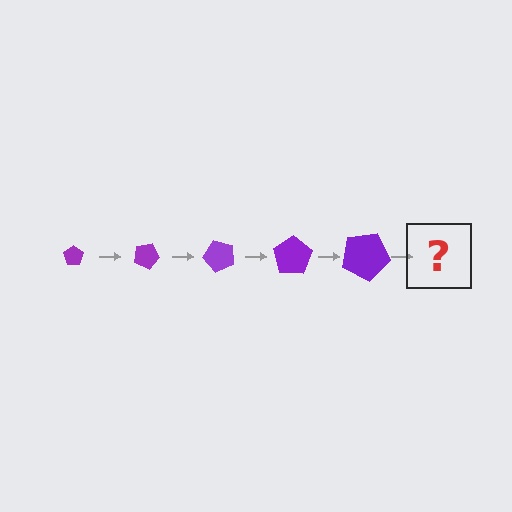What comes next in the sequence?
The next element should be a pentagon, larger than the previous one and rotated 125 degrees from the start.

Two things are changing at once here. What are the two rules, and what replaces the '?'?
The two rules are that the pentagon grows larger each step and it rotates 25 degrees each step. The '?' should be a pentagon, larger than the previous one and rotated 125 degrees from the start.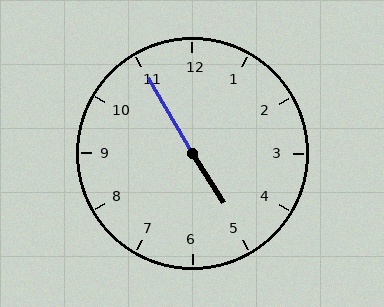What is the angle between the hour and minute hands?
Approximately 178 degrees.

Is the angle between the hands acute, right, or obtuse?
It is obtuse.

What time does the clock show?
4:55.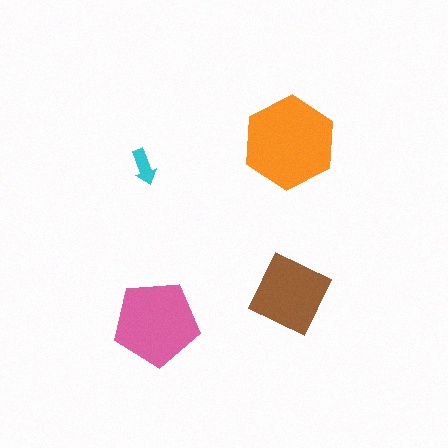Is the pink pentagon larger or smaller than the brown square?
Larger.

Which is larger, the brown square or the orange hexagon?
The orange hexagon.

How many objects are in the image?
There are 4 objects in the image.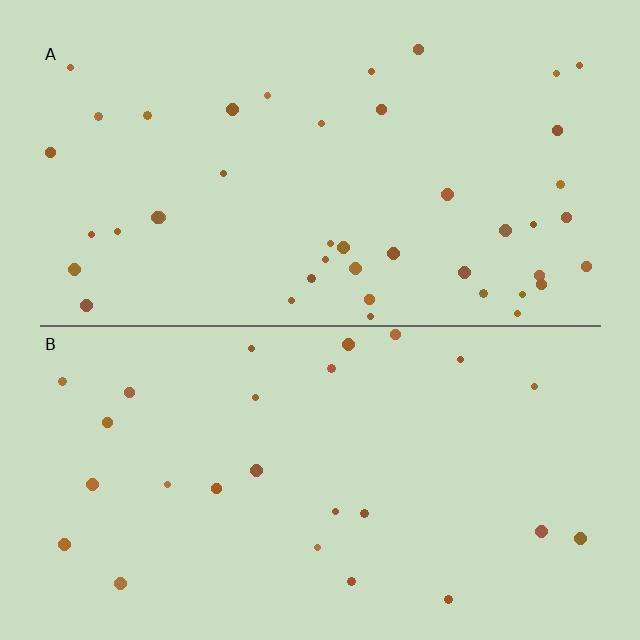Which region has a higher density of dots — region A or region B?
A (the top).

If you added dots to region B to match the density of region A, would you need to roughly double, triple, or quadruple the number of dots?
Approximately double.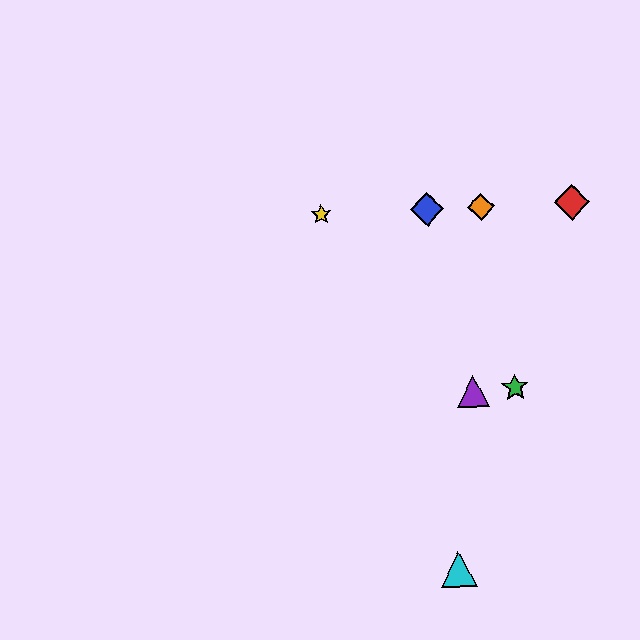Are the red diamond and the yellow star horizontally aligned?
Yes, both are at y≈202.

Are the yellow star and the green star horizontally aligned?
No, the yellow star is at y≈214 and the green star is at y≈388.